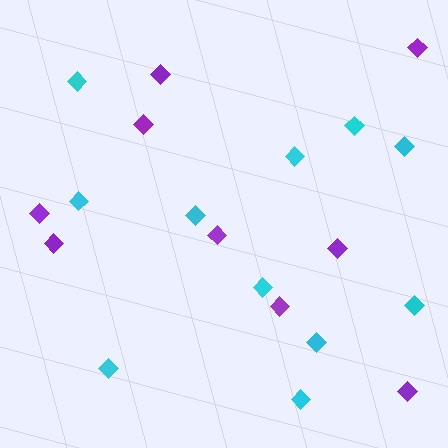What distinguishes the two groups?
There are 2 groups: one group of cyan diamonds (11) and one group of purple diamonds (9).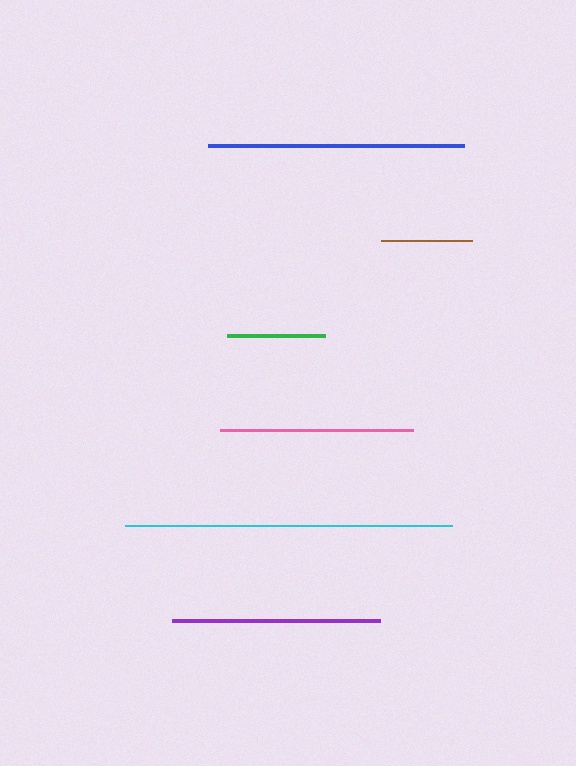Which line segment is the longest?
The cyan line is the longest at approximately 326 pixels.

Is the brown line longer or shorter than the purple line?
The purple line is longer than the brown line.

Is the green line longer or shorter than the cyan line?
The cyan line is longer than the green line.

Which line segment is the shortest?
The brown line is the shortest at approximately 92 pixels.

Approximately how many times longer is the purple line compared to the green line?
The purple line is approximately 2.1 times the length of the green line.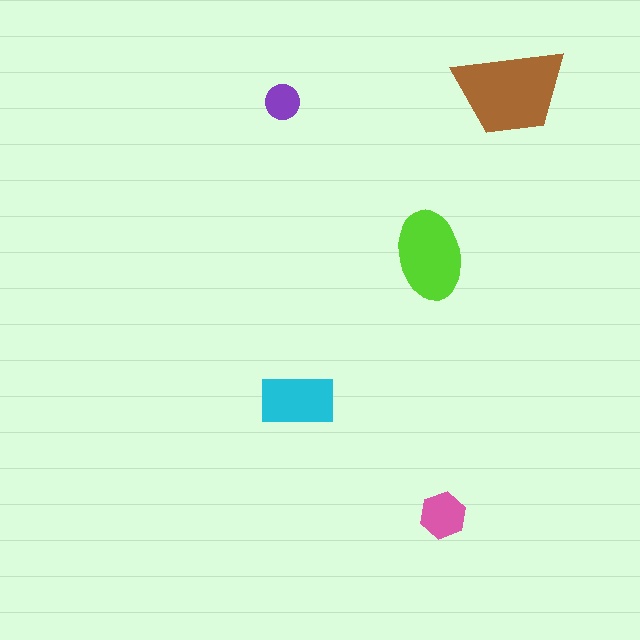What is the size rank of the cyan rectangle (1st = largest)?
3rd.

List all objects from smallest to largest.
The purple circle, the pink hexagon, the cyan rectangle, the lime ellipse, the brown trapezoid.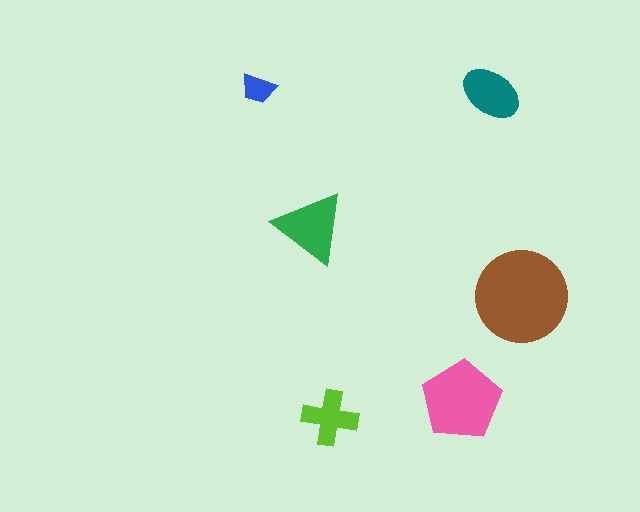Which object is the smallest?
The blue trapezoid.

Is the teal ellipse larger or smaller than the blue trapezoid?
Larger.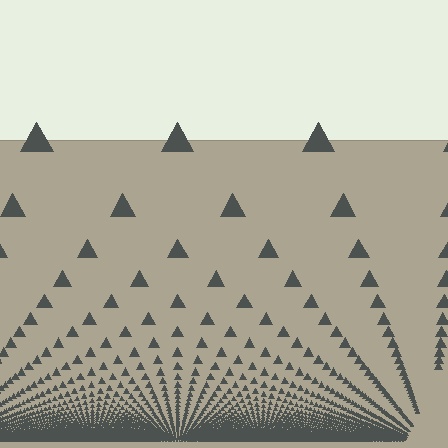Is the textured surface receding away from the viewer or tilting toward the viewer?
The surface appears to tilt toward the viewer. Texture elements get larger and sparser toward the top.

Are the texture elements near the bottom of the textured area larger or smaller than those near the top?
Smaller. The gradient is inverted — elements near the bottom are smaller and denser.